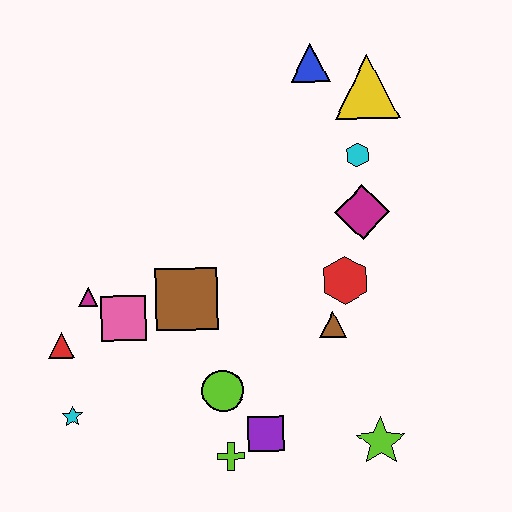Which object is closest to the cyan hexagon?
The magenta diamond is closest to the cyan hexagon.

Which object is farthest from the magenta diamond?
The cyan star is farthest from the magenta diamond.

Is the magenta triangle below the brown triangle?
No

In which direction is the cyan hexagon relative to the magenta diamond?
The cyan hexagon is above the magenta diamond.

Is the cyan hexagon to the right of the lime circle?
Yes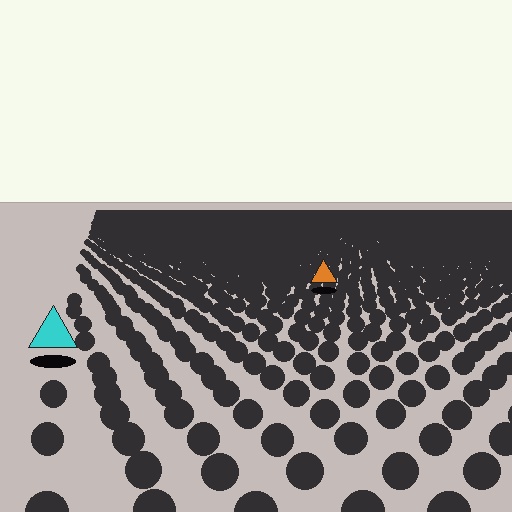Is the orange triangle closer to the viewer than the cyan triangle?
No. The cyan triangle is closer — you can tell from the texture gradient: the ground texture is coarser near it.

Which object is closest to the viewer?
The cyan triangle is closest. The texture marks near it are larger and more spread out.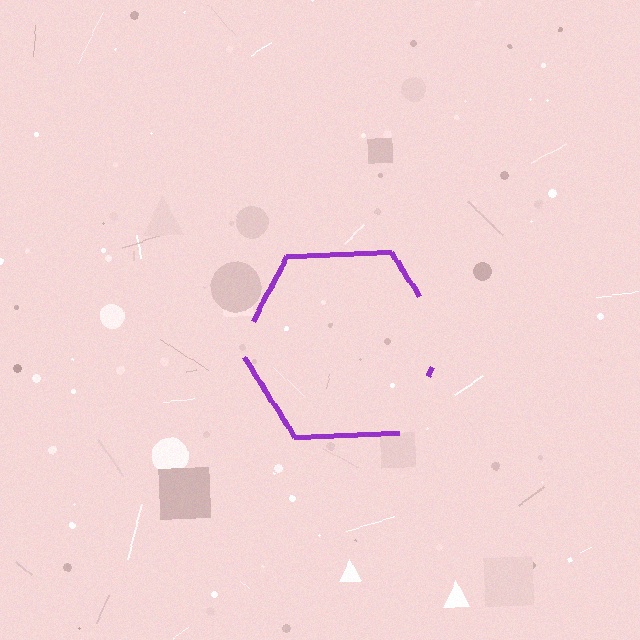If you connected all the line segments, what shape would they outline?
They would outline a hexagon.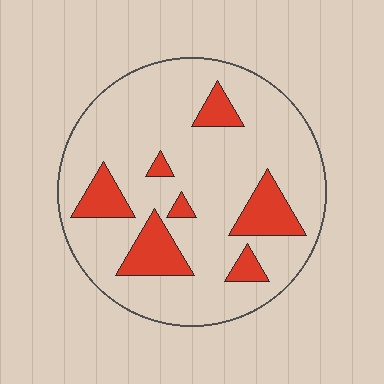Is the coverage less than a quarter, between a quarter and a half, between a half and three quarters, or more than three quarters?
Less than a quarter.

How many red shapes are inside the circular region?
7.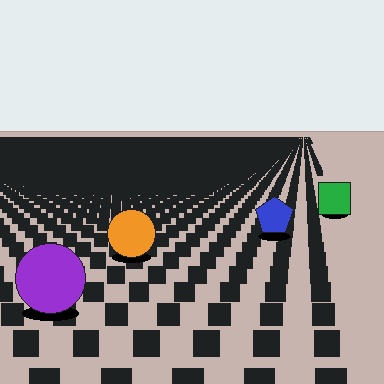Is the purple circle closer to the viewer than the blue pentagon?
Yes. The purple circle is closer — you can tell from the texture gradient: the ground texture is coarser near it.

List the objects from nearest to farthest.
From nearest to farthest: the purple circle, the orange circle, the blue pentagon, the green square.